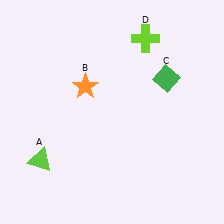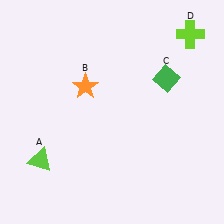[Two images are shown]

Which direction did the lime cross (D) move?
The lime cross (D) moved right.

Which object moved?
The lime cross (D) moved right.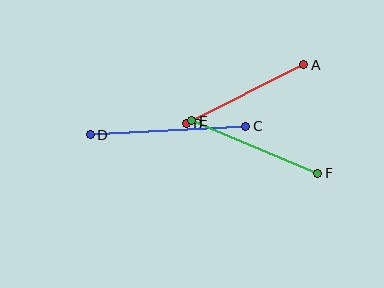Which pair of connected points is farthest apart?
Points C and D are farthest apart.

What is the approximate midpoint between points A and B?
The midpoint is at approximately (245, 94) pixels.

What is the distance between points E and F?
The distance is approximately 136 pixels.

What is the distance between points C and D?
The distance is approximately 156 pixels.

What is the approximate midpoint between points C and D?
The midpoint is at approximately (168, 130) pixels.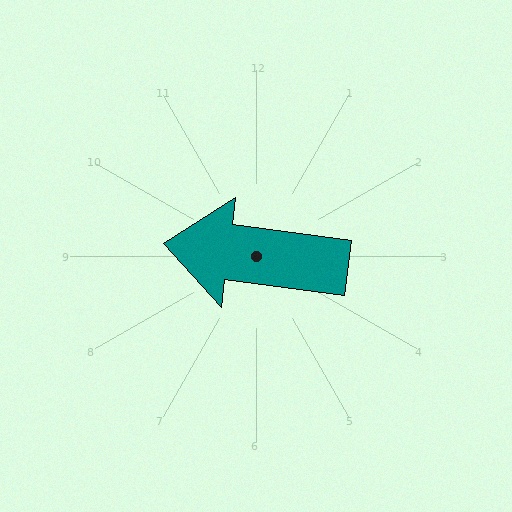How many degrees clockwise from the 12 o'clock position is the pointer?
Approximately 277 degrees.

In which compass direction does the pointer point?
West.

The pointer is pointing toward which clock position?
Roughly 9 o'clock.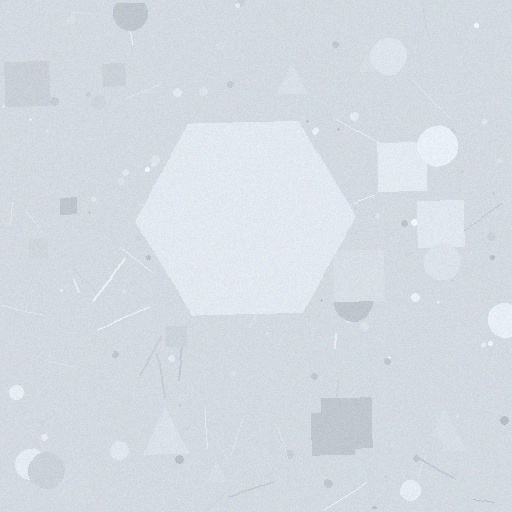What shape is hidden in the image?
A hexagon is hidden in the image.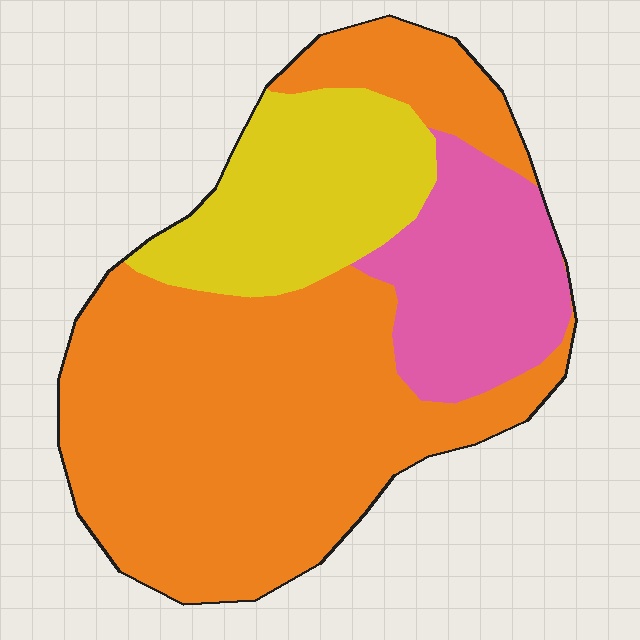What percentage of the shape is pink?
Pink covers 18% of the shape.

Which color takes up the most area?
Orange, at roughly 60%.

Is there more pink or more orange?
Orange.